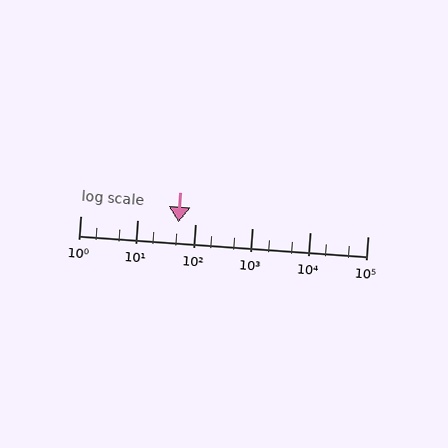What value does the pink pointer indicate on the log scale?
The pointer indicates approximately 52.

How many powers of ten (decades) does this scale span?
The scale spans 5 decades, from 1 to 100000.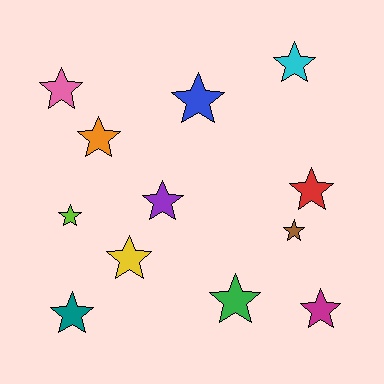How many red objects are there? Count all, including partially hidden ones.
There is 1 red object.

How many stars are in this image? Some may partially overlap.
There are 12 stars.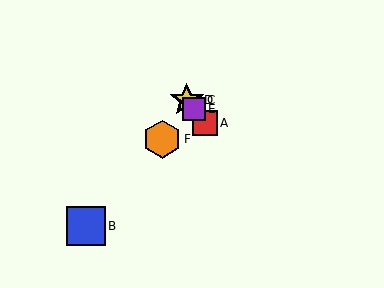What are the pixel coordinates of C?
Object C is at (187, 100).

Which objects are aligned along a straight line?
Objects A, C, D, E are aligned along a straight line.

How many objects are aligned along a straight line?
4 objects (A, C, D, E) are aligned along a straight line.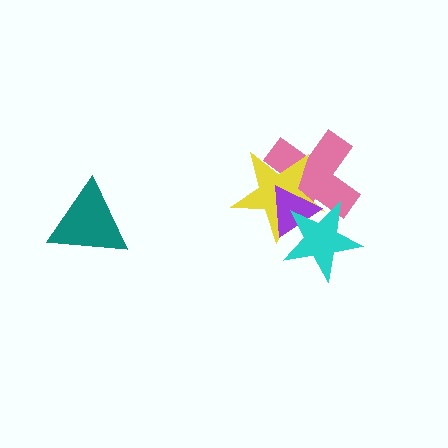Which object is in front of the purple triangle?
The cyan star is in front of the purple triangle.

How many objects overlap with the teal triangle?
0 objects overlap with the teal triangle.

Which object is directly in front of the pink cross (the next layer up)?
The yellow star is directly in front of the pink cross.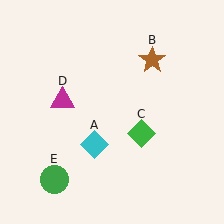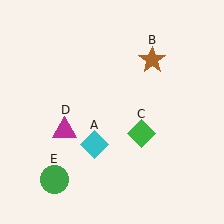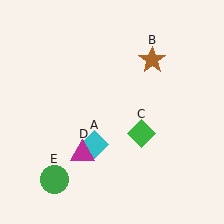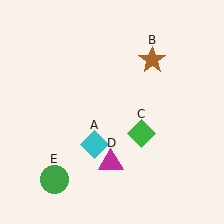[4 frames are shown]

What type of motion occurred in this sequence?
The magenta triangle (object D) rotated counterclockwise around the center of the scene.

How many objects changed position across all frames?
1 object changed position: magenta triangle (object D).